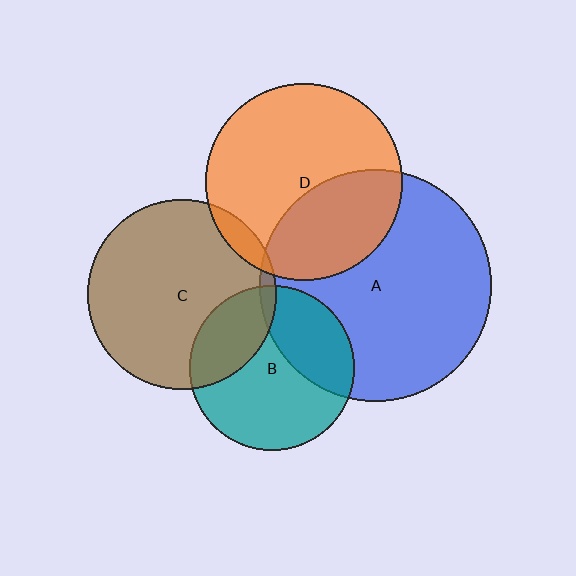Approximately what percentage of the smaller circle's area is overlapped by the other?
Approximately 5%.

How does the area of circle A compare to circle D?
Approximately 1.4 times.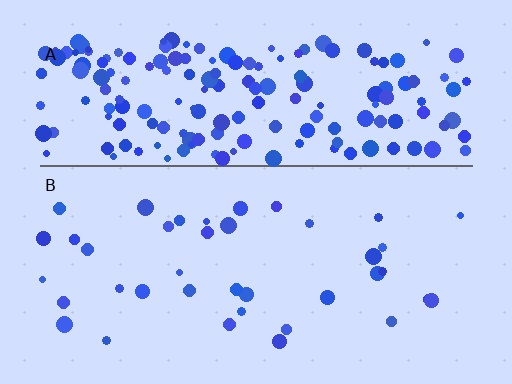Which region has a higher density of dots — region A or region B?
A (the top).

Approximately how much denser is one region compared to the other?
Approximately 4.9× — region A over region B.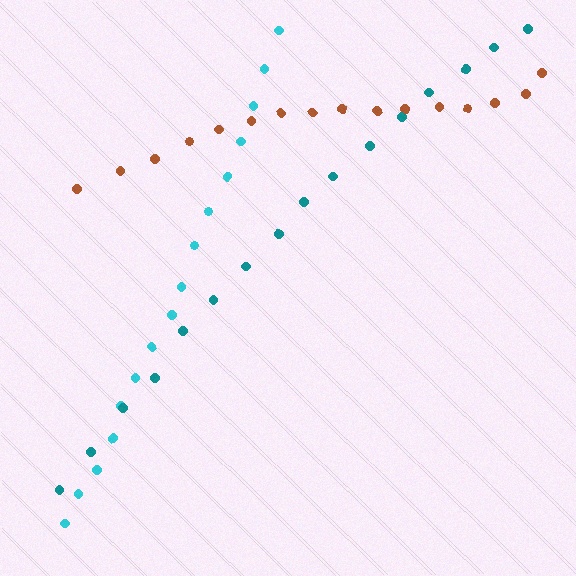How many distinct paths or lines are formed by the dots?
There are 3 distinct paths.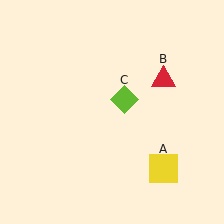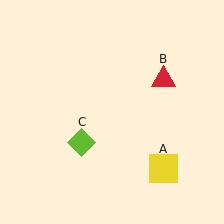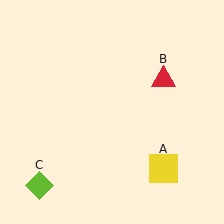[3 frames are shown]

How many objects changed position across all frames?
1 object changed position: lime diamond (object C).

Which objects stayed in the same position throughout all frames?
Yellow square (object A) and red triangle (object B) remained stationary.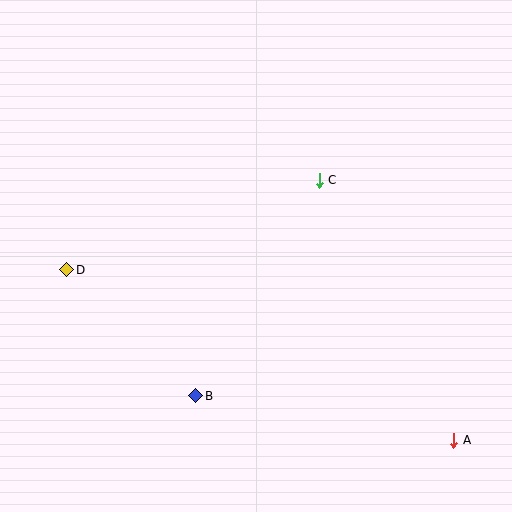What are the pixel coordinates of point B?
Point B is at (196, 396).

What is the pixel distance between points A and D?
The distance between A and D is 423 pixels.